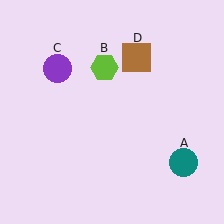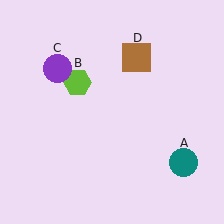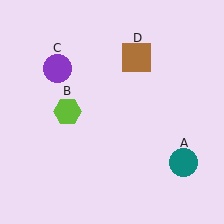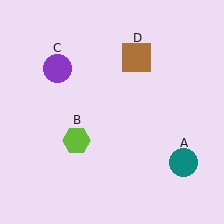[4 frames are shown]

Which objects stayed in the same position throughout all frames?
Teal circle (object A) and purple circle (object C) and brown square (object D) remained stationary.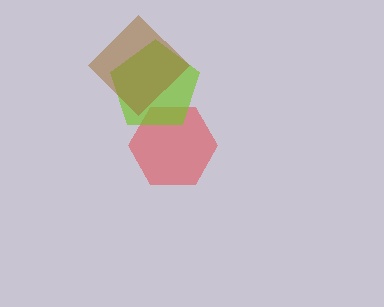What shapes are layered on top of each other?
The layered shapes are: a red hexagon, a lime pentagon, a brown diamond.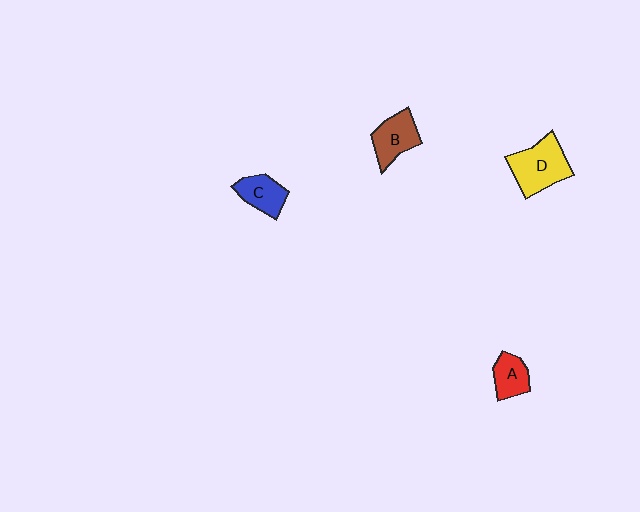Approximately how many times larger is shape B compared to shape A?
Approximately 1.3 times.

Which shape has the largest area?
Shape D (yellow).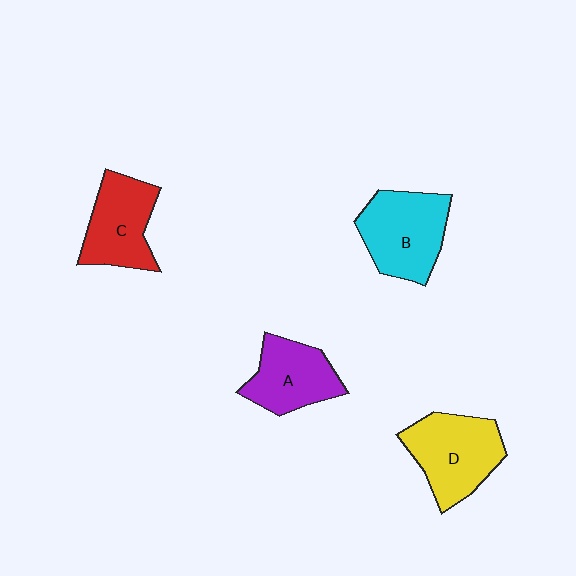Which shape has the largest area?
Shape B (cyan).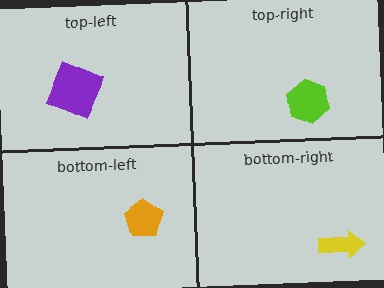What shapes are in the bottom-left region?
The orange pentagon.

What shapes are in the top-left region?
The purple square.